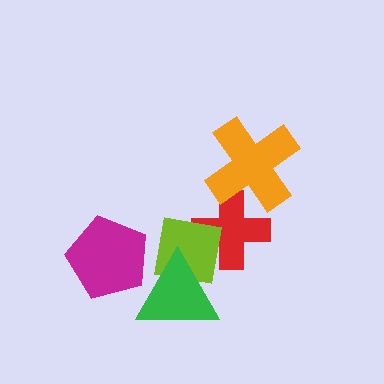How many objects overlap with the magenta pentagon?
1 object overlaps with the magenta pentagon.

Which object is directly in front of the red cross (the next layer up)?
The lime square is directly in front of the red cross.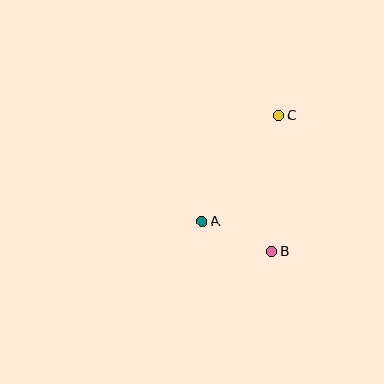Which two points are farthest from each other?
Points B and C are farthest from each other.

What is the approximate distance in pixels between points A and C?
The distance between A and C is approximately 131 pixels.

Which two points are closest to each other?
Points A and B are closest to each other.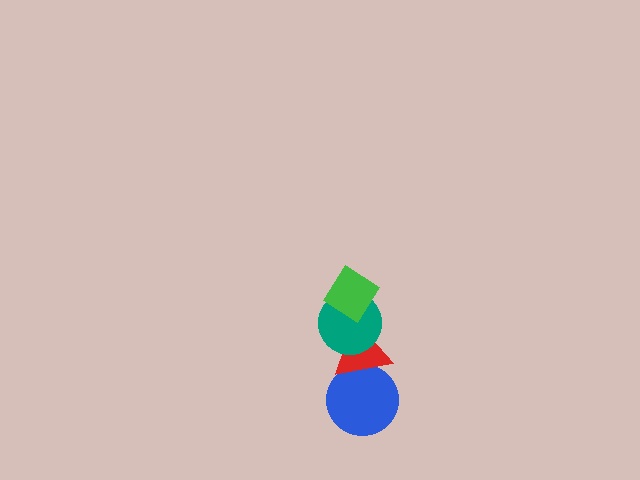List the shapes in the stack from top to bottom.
From top to bottom: the green diamond, the teal circle, the red triangle, the blue circle.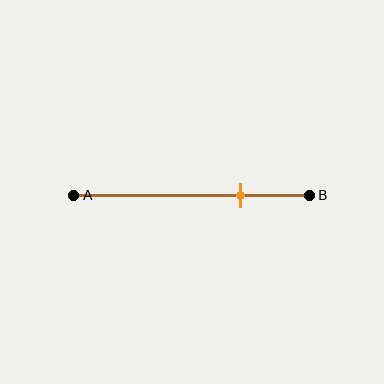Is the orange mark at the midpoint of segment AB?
No, the mark is at about 70% from A, not at the 50% midpoint.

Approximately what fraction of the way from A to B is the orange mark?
The orange mark is approximately 70% of the way from A to B.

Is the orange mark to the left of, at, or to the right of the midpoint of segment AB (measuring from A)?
The orange mark is to the right of the midpoint of segment AB.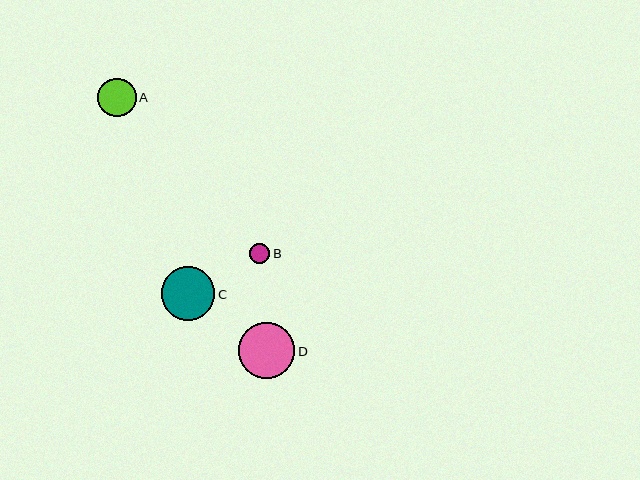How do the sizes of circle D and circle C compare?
Circle D and circle C are approximately the same size.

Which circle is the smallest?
Circle B is the smallest with a size of approximately 20 pixels.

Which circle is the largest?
Circle D is the largest with a size of approximately 56 pixels.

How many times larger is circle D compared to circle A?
Circle D is approximately 1.4 times the size of circle A.